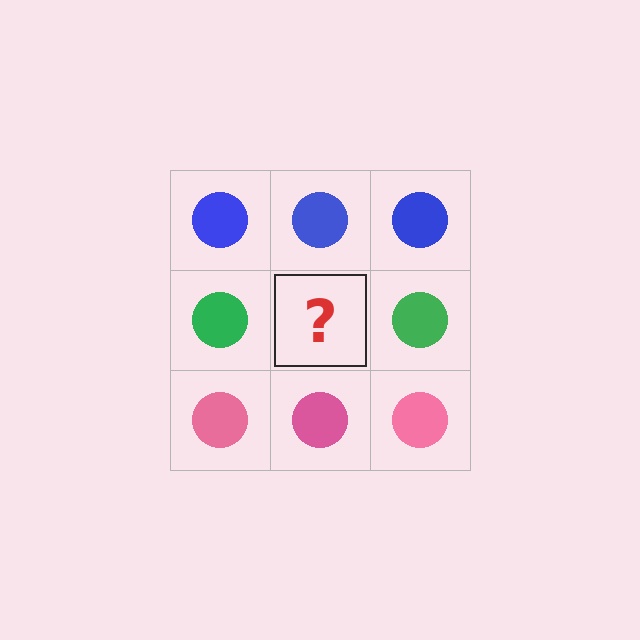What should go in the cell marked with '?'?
The missing cell should contain a green circle.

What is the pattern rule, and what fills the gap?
The rule is that each row has a consistent color. The gap should be filled with a green circle.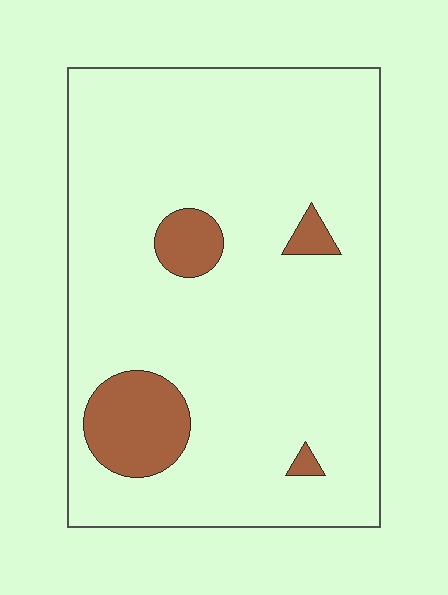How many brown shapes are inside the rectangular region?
4.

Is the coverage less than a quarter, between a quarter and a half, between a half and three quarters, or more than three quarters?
Less than a quarter.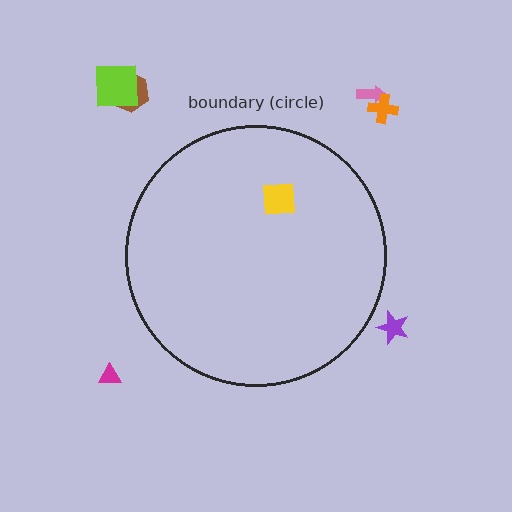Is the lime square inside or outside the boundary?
Outside.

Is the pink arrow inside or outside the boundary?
Outside.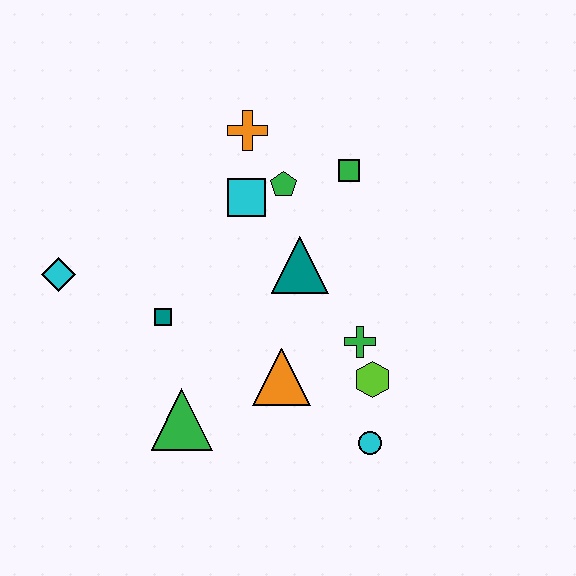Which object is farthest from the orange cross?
The cyan circle is farthest from the orange cross.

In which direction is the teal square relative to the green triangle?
The teal square is above the green triangle.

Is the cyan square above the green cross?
Yes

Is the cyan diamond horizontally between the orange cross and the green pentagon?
No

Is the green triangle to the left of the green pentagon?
Yes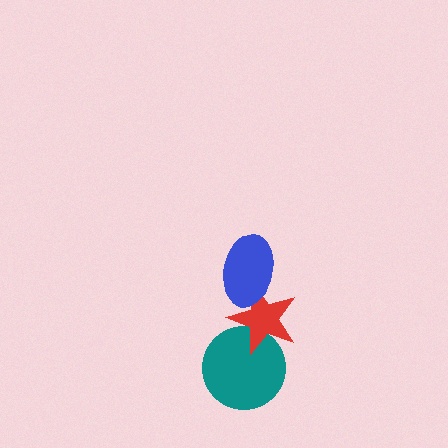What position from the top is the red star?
The red star is 2nd from the top.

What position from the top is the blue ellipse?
The blue ellipse is 1st from the top.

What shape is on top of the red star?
The blue ellipse is on top of the red star.